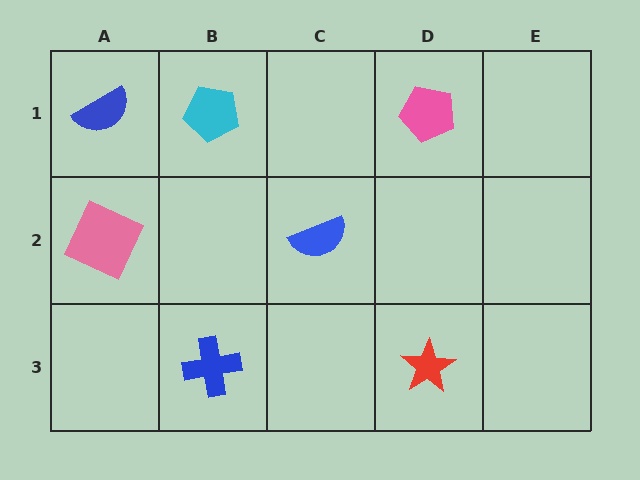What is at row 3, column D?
A red star.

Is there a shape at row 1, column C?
No, that cell is empty.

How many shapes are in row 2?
2 shapes.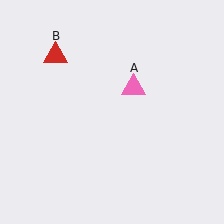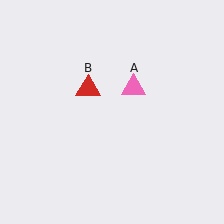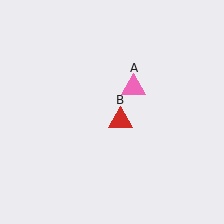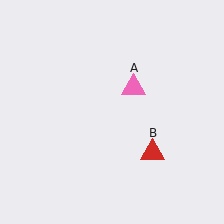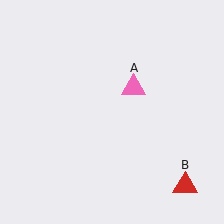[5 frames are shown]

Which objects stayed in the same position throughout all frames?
Pink triangle (object A) remained stationary.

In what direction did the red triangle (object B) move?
The red triangle (object B) moved down and to the right.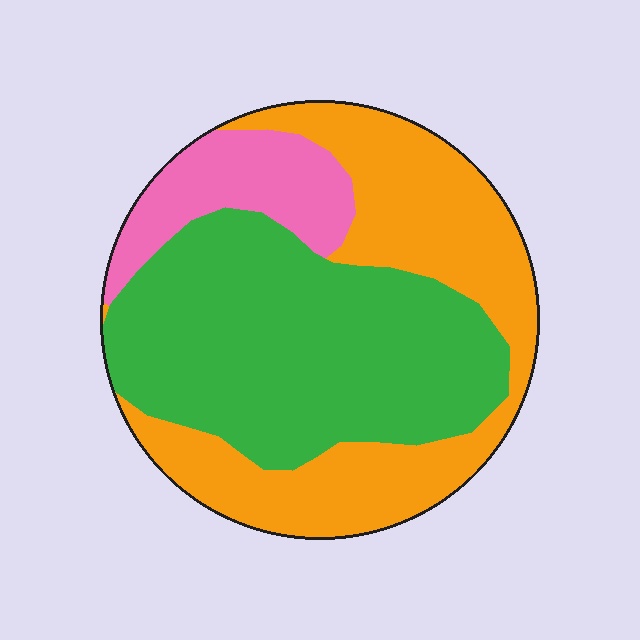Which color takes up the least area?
Pink, at roughly 15%.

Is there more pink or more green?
Green.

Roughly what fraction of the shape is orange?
Orange covers around 40% of the shape.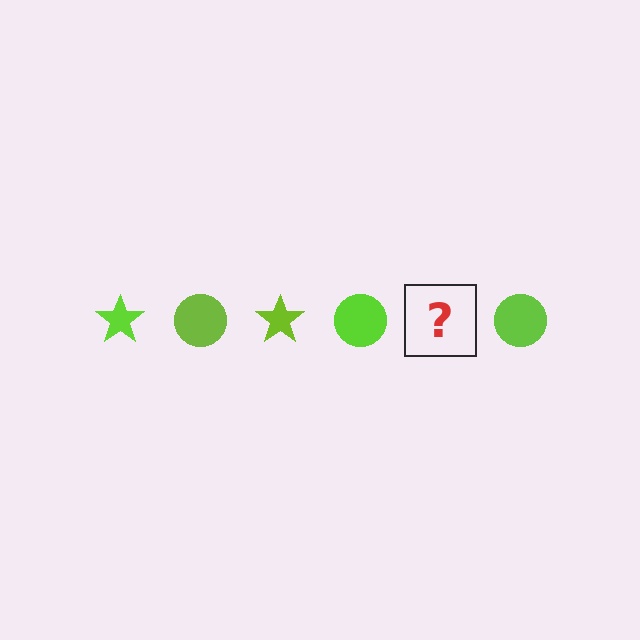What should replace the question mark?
The question mark should be replaced with a lime star.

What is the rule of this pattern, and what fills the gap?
The rule is that the pattern cycles through star, circle shapes in lime. The gap should be filled with a lime star.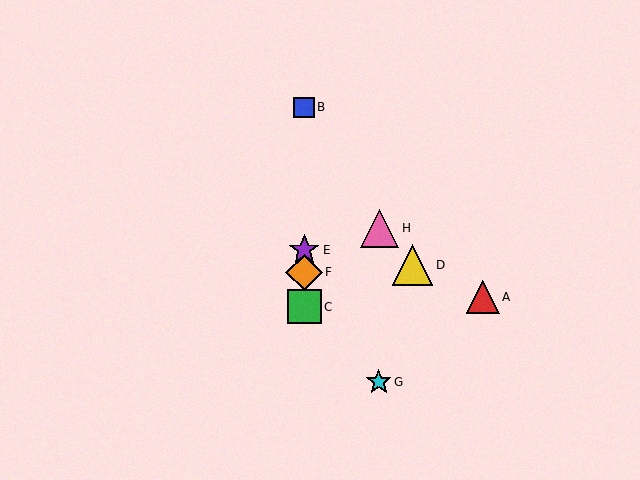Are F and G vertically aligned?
No, F is at x≈304 and G is at x≈379.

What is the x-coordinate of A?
Object A is at x≈483.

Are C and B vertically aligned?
Yes, both are at x≈304.